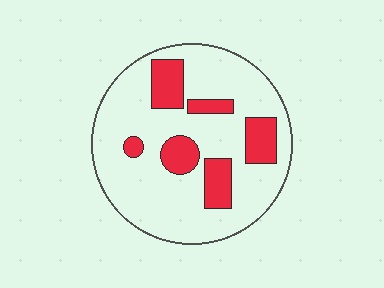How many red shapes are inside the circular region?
6.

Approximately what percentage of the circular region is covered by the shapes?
Approximately 20%.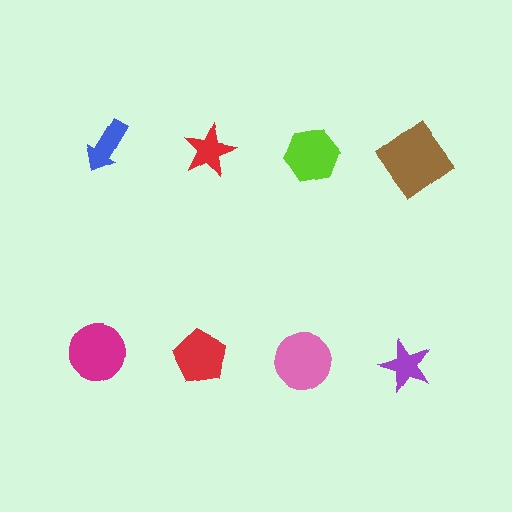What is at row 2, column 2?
A red pentagon.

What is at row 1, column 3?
A lime hexagon.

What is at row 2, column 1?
A magenta circle.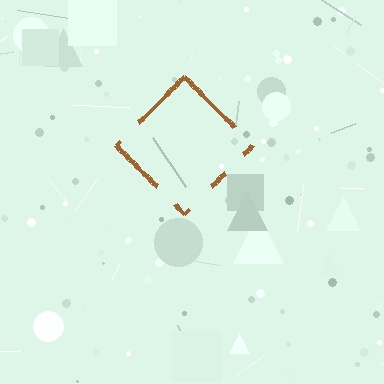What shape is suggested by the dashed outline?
The dashed outline suggests a diamond.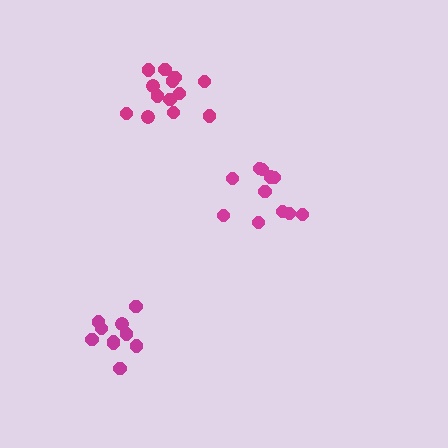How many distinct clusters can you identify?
There are 3 distinct clusters.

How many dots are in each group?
Group 1: 14 dots, Group 2: 10 dots, Group 3: 11 dots (35 total).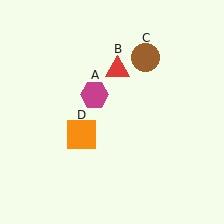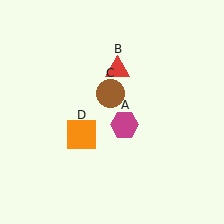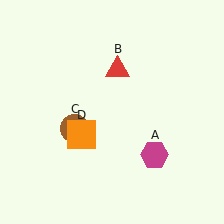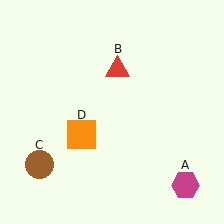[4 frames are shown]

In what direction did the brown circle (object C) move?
The brown circle (object C) moved down and to the left.